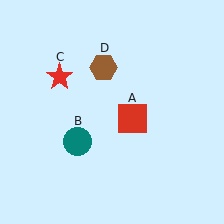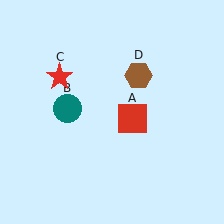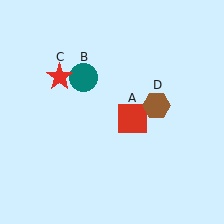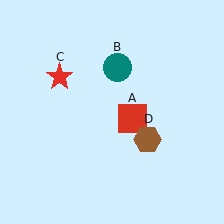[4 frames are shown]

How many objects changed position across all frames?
2 objects changed position: teal circle (object B), brown hexagon (object D).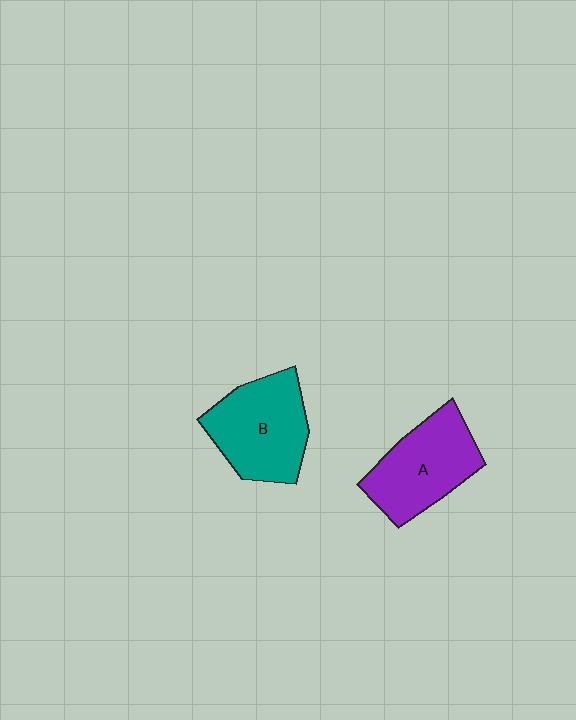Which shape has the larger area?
Shape B (teal).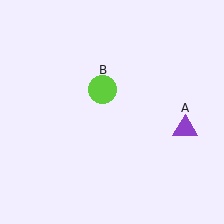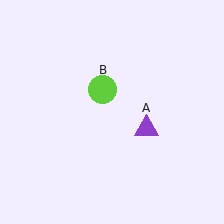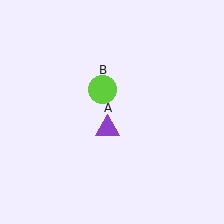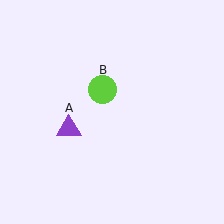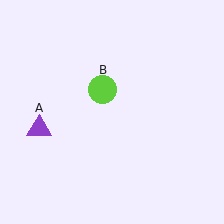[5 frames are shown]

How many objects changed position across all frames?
1 object changed position: purple triangle (object A).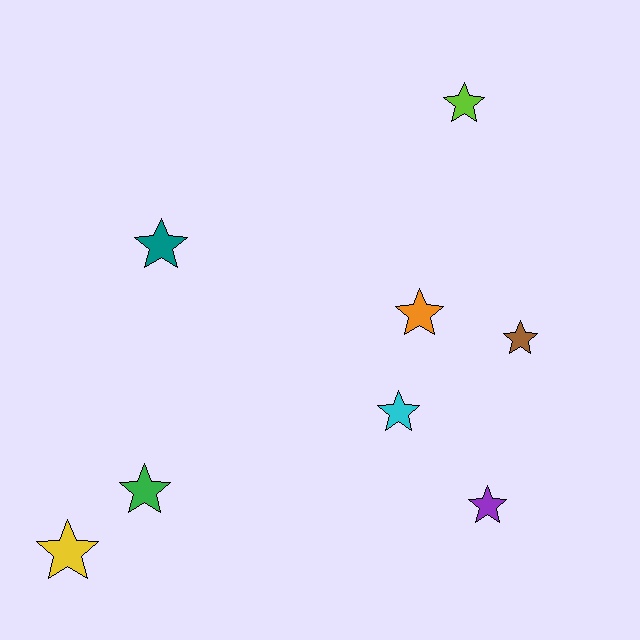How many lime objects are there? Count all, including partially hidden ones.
There is 1 lime object.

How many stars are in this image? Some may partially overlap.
There are 8 stars.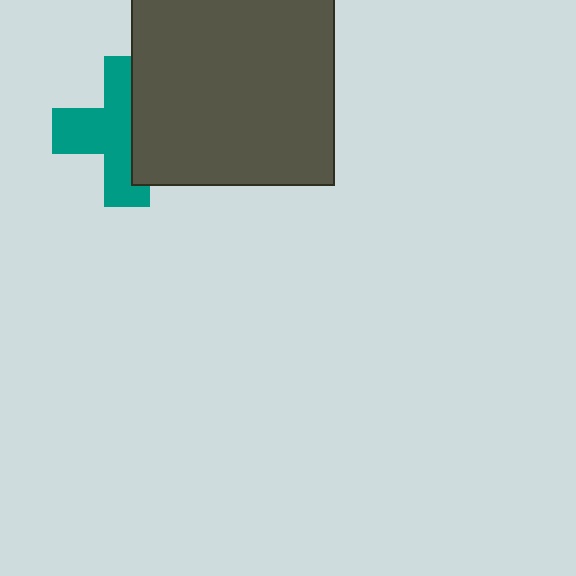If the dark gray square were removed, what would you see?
You would see the complete teal cross.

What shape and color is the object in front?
The object in front is a dark gray square.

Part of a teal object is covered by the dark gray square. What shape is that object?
It is a cross.